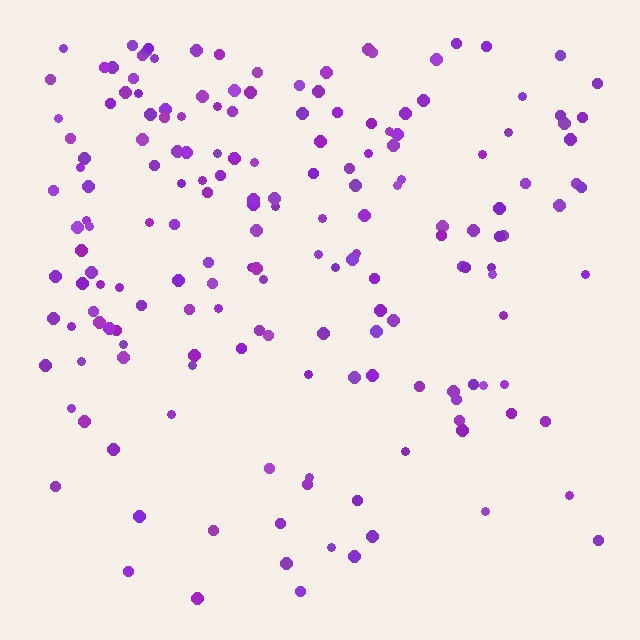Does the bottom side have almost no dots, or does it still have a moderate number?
Still a moderate number, just noticeably fewer than the top.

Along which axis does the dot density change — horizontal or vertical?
Vertical.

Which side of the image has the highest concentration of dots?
The top.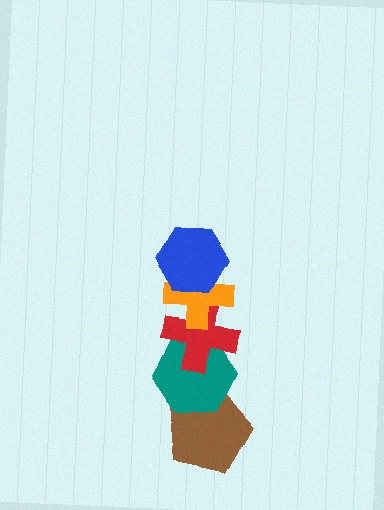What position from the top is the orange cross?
The orange cross is 2nd from the top.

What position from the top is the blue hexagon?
The blue hexagon is 1st from the top.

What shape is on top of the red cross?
The orange cross is on top of the red cross.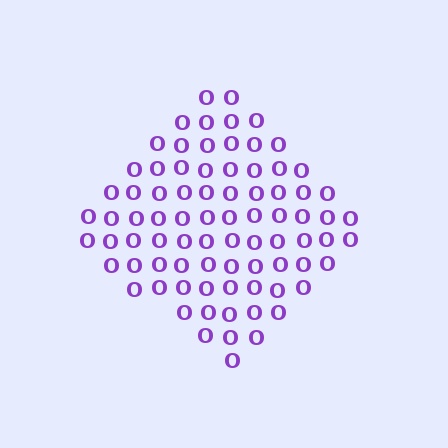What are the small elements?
The small elements are letter O's.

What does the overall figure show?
The overall figure shows a diamond.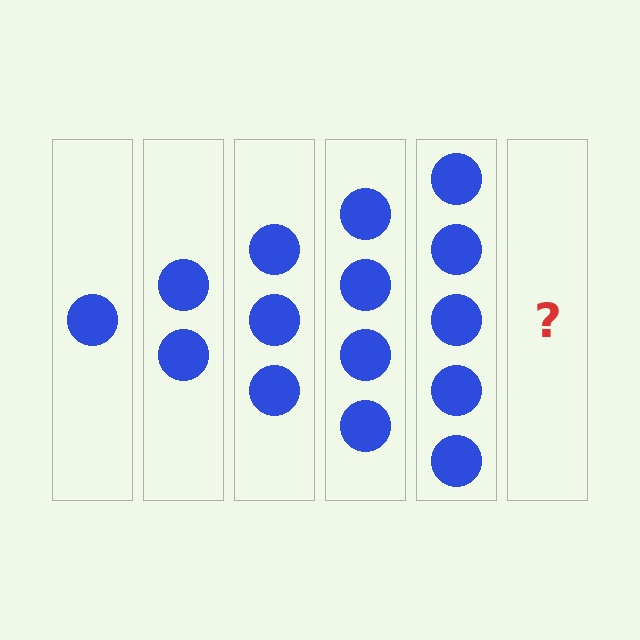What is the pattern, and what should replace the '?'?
The pattern is that each step adds one more circle. The '?' should be 6 circles.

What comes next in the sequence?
The next element should be 6 circles.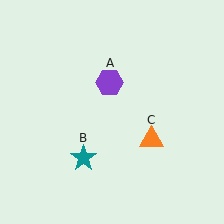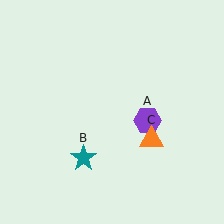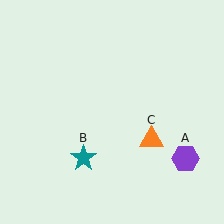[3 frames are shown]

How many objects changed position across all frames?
1 object changed position: purple hexagon (object A).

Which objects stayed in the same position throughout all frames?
Teal star (object B) and orange triangle (object C) remained stationary.